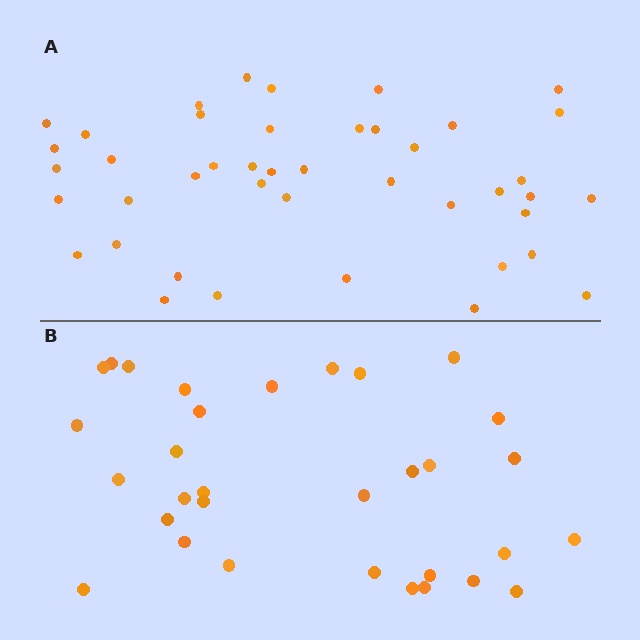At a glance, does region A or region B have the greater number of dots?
Region A (the top region) has more dots.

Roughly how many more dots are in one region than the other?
Region A has roughly 12 or so more dots than region B.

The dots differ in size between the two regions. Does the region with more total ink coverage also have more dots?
No. Region B has more total ink coverage because its dots are larger, but region A actually contains more individual dots. Total area can be misleading — the number of items is what matters here.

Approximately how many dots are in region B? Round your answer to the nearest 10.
About 30 dots. (The exact count is 32, which rounds to 30.)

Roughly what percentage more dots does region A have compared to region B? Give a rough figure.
About 35% more.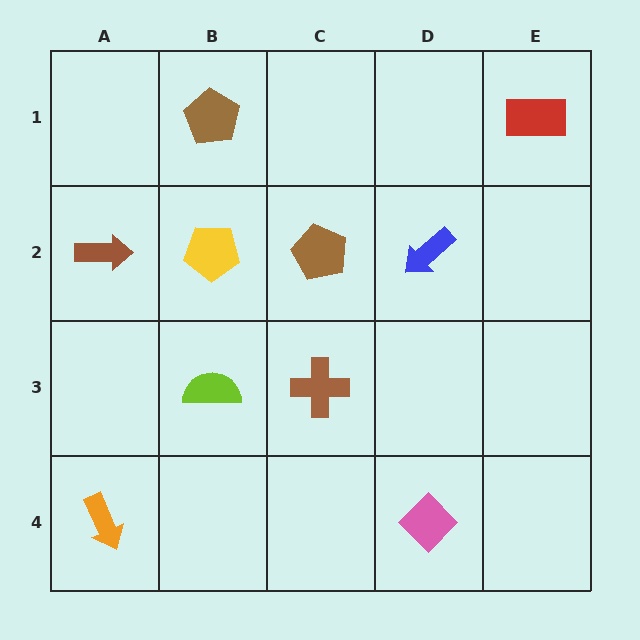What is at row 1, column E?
A red rectangle.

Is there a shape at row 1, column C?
No, that cell is empty.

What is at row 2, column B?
A yellow pentagon.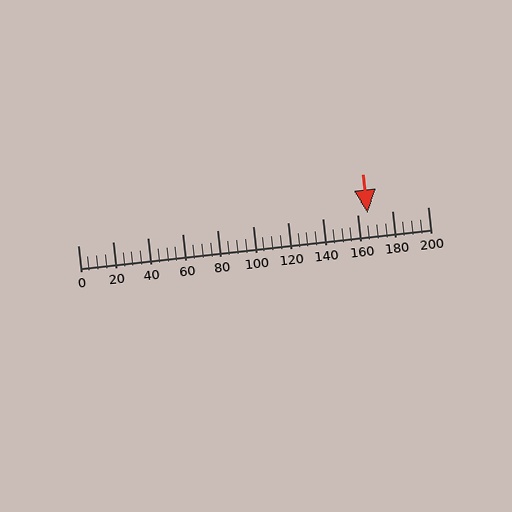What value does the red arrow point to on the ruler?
The red arrow points to approximately 166.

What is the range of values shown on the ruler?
The ruler shows values from 0 to 200.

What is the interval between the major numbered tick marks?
The major tick marks are spaced 20 units apart.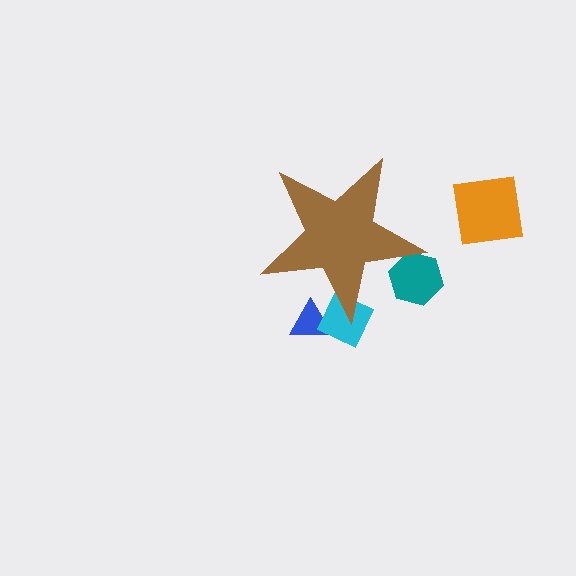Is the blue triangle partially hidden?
Yes, the blue triangle is partially hidden behind the brown star.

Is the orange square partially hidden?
No, the orange square is fully visible.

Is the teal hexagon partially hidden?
Yes, the teal hexagon is partially hidden behind the brown star.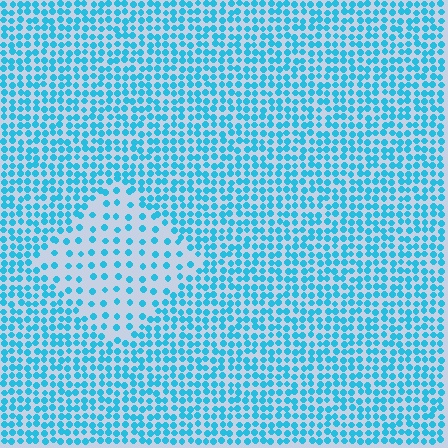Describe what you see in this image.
The image contains small cyan elements arranged at two different densities. A diamond-shaped region is visible where the elements are less densely packed than the surrounding area.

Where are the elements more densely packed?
The elements are more densely packed outside the diamond boundary.